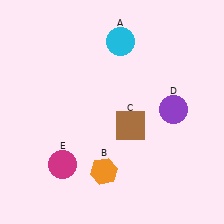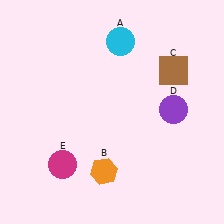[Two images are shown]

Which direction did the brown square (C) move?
The brown square (C) moved up.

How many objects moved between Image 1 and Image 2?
1 object moved between the two images.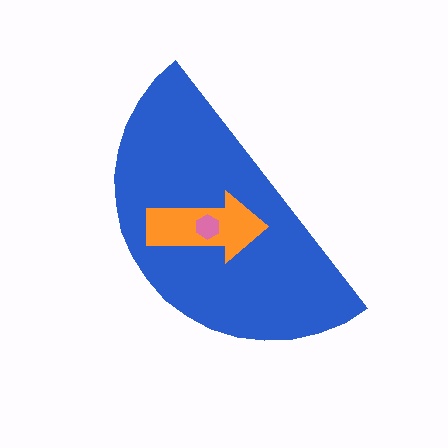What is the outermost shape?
The blue semicircle.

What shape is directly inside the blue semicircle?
The orange arrow.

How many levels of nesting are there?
3.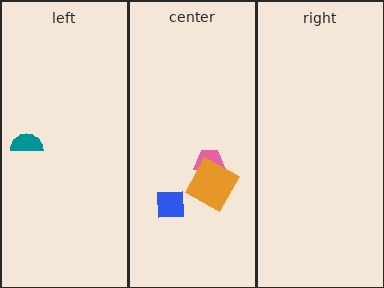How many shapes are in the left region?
1.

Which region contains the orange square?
The center region.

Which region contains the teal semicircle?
The left region.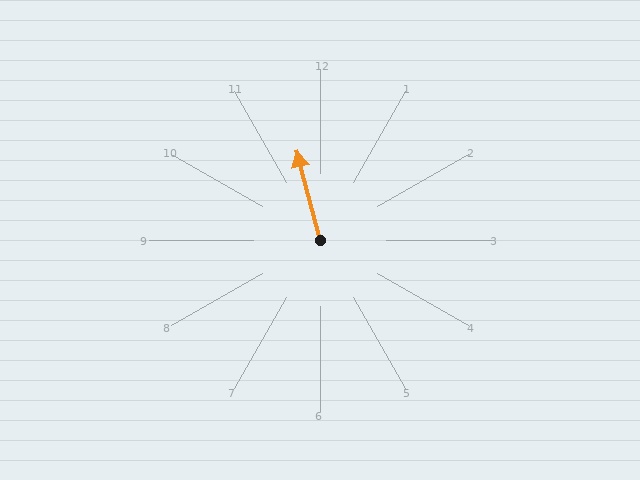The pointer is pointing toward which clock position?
Roughly 12 o'clock.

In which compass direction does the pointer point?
North.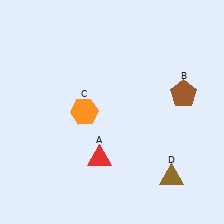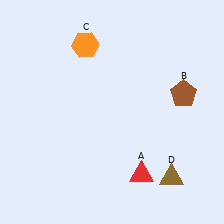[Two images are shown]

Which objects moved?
The objects that moved are: the red triangle (A), the orange hexagon (C).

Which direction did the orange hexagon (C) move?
The orange hexagon (C) moved up.